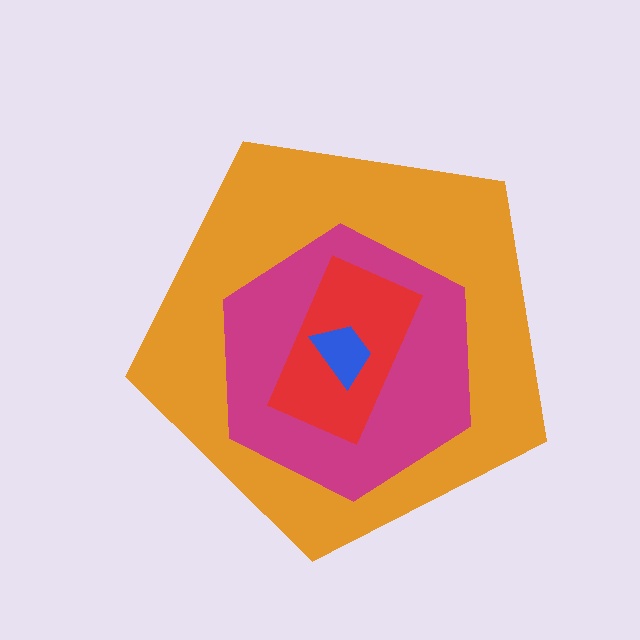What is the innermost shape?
The blue trapezoid.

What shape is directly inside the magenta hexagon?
The red rectangle.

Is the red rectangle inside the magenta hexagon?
Yes.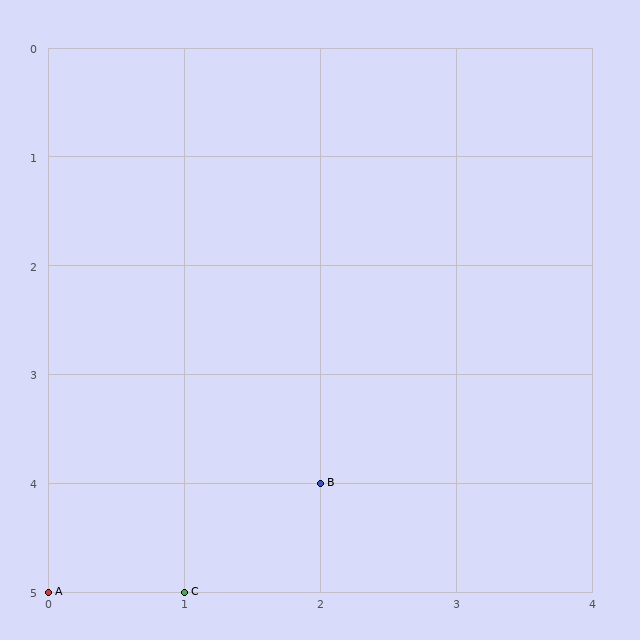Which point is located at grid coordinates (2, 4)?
Point B is at (2, 4).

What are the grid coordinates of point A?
Point A is at grid coordinates (0, 5).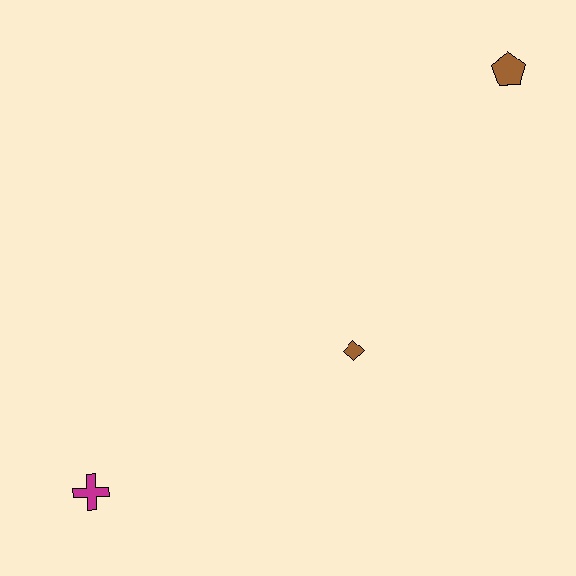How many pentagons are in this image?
There is 1 pentagon.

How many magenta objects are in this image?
There is 1 magenta object.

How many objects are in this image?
There are 3 objects.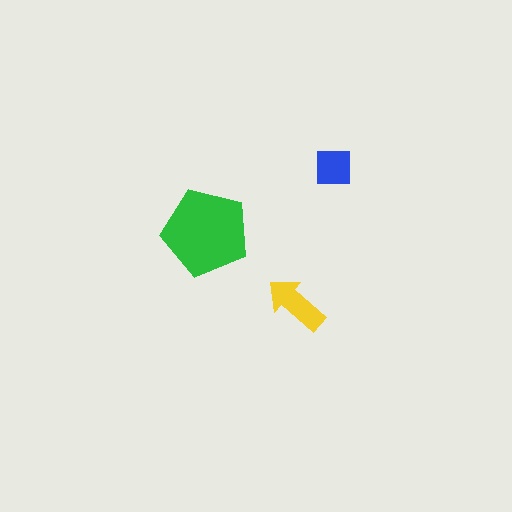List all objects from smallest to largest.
The blue square, the yellow arrow, the green pentagon.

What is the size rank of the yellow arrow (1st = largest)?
2nd.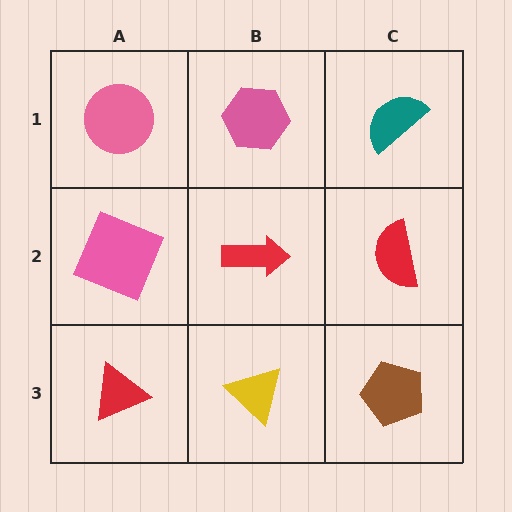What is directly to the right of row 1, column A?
A pink hexagon.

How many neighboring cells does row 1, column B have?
3.